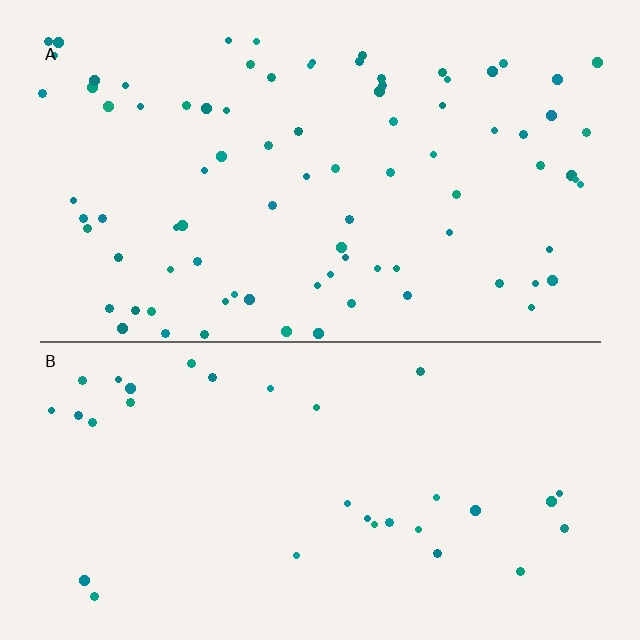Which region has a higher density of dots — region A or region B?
A (the top).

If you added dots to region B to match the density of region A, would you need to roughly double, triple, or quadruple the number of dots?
Approximately triple.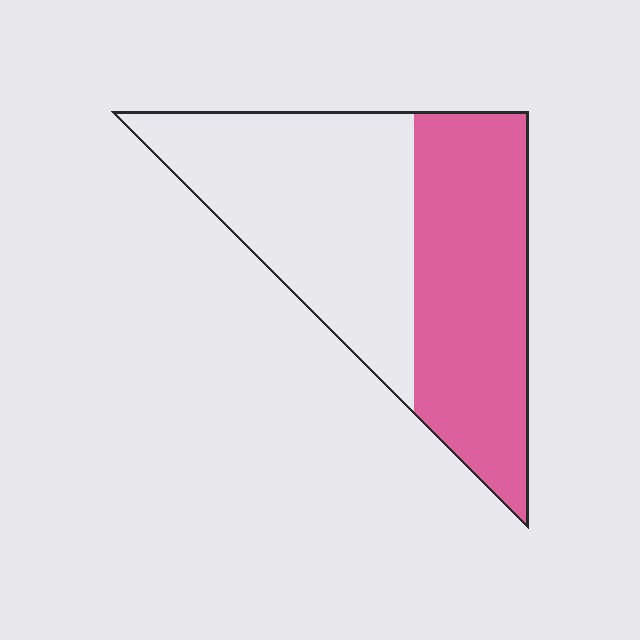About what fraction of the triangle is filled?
About one half (1/2).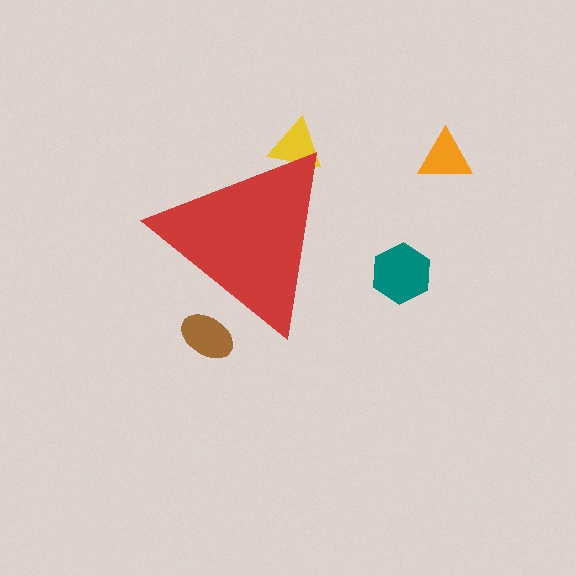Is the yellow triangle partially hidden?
Yes, the yellow triangle is partially hidden behind the red triangle.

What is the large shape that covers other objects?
A red triangle.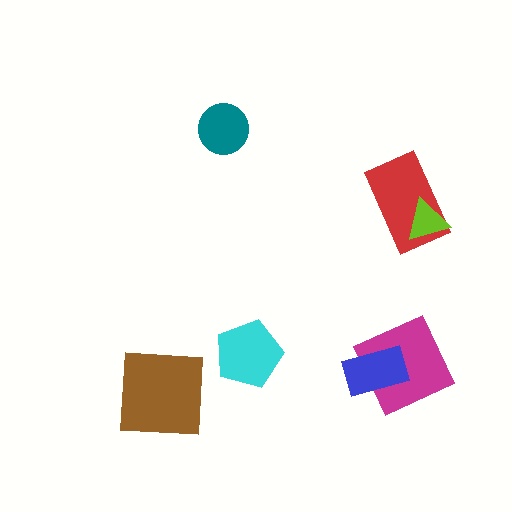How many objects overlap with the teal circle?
0 objects overlap with the teal circle.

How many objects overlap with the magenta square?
1 object overlaps with the magenta square.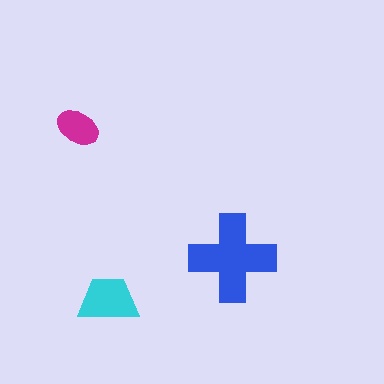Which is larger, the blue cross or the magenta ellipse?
The blue cross.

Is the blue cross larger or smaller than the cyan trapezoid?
Larger.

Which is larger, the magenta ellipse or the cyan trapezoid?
The cyan trapezoid.